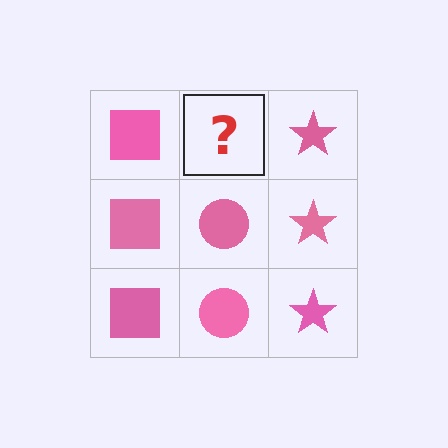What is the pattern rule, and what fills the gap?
The rule is that each column has a consistent shape. The gap should be filled with a pink circle.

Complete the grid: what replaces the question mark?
The question mark should be replaced with a pink circle.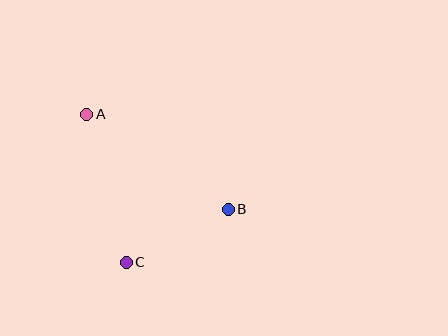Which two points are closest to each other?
Points B and C are closest to each other.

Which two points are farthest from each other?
Points A and B are farthest from each other.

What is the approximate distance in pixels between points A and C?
The distance between A and C is approximately 153 pixels.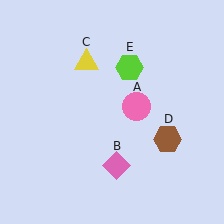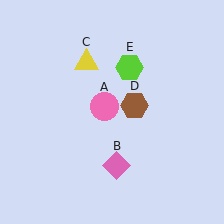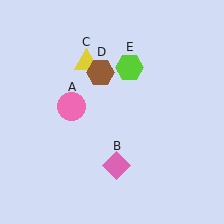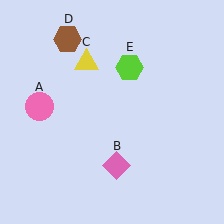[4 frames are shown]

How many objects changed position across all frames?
2 objects changed position: pink circle (object A), brown hexagon (object D).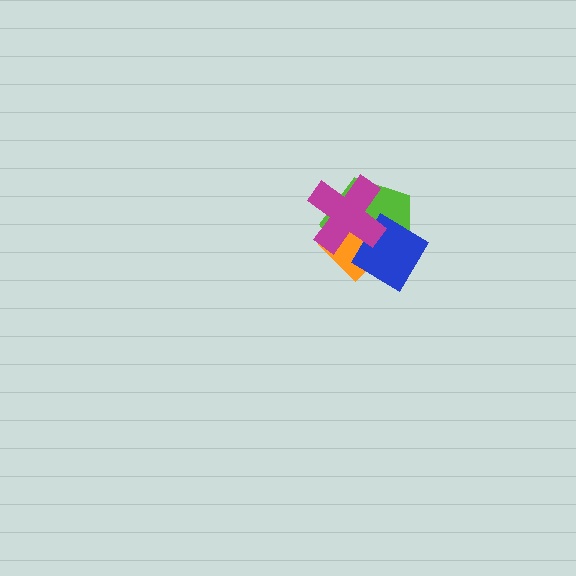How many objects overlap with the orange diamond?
3 objects overlap with the orange diamond.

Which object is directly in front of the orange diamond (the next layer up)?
The blue diamond is directly in front of the orange diamond.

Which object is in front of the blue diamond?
The magenta cross is in front of the blue diamond.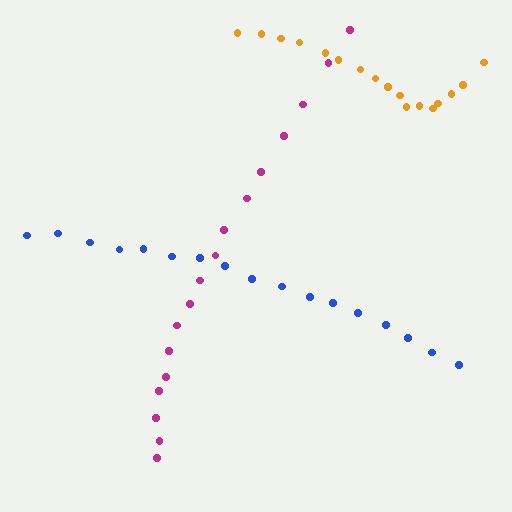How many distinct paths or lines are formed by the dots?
There are 3 distinct paths.